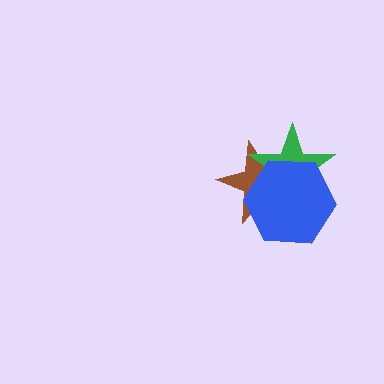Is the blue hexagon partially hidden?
No, no other shape covers it.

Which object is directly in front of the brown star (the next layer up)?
The green star is directly in front of the brown star.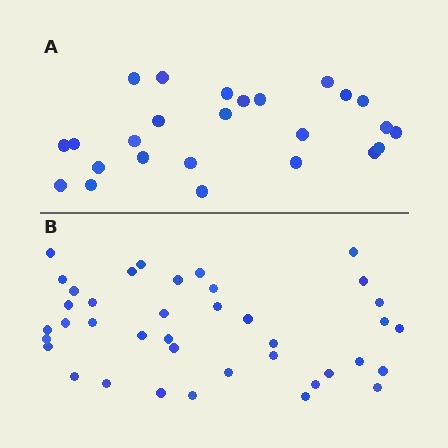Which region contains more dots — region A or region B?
Region B (the bottom region) has more dots.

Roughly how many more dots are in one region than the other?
Region B has approximately 15 more dots than region A.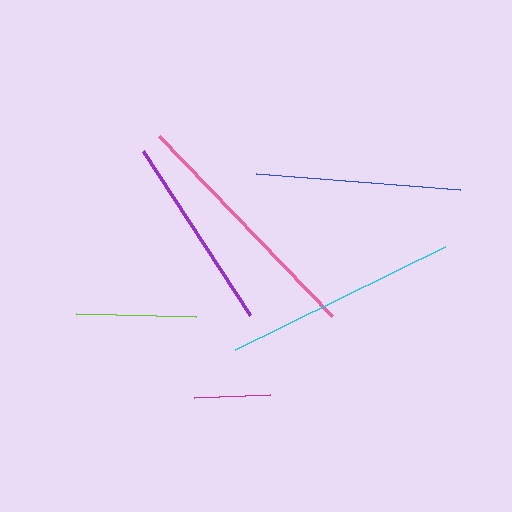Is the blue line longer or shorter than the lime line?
The blue line is longer than the lime line.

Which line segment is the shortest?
The magenta line is the shortest at approximately 76 pixels.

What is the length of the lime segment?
The lime segment is approximately 121 pixels long.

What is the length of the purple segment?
The purple segment is approximately 196 pixels long.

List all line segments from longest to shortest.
From longest to shortest: pink, cyan, blue, purple, lime, magenta.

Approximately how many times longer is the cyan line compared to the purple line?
The cyan line is approximately 1.2 times the length of the purple line.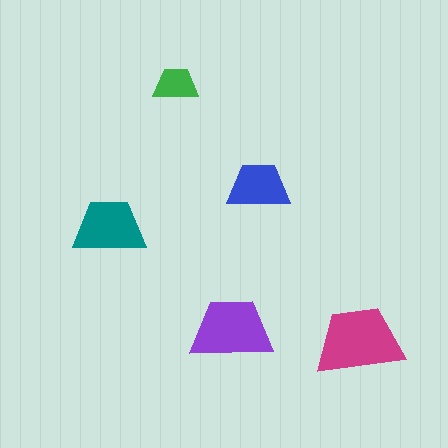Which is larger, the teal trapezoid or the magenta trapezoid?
The magenta one.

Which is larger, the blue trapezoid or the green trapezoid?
The blue one.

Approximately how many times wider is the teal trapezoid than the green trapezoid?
About 1.5 times wider.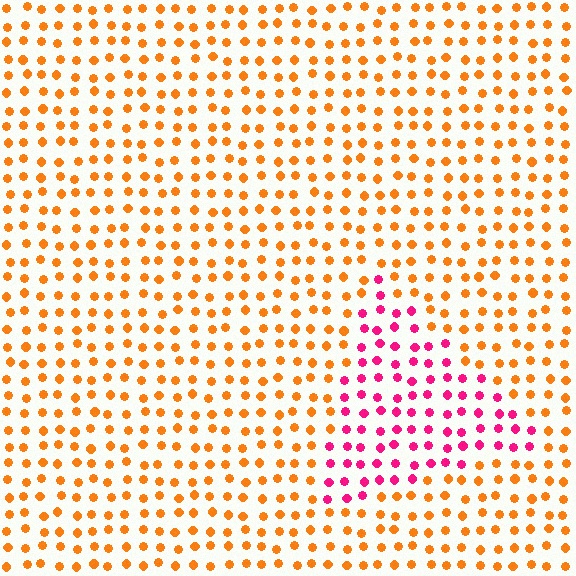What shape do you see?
I see a triangle.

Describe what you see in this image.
The image is filled with small orange elements in a uniform arrangement. A triangle-shaped region is visible where the elements are tinted to a slightly different hue, forming a subtle color boundary.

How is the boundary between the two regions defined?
The boundary is defined purely by a slight shift in hue (about 59 degrees). Spacing, size, and orientation are identical on both sides.